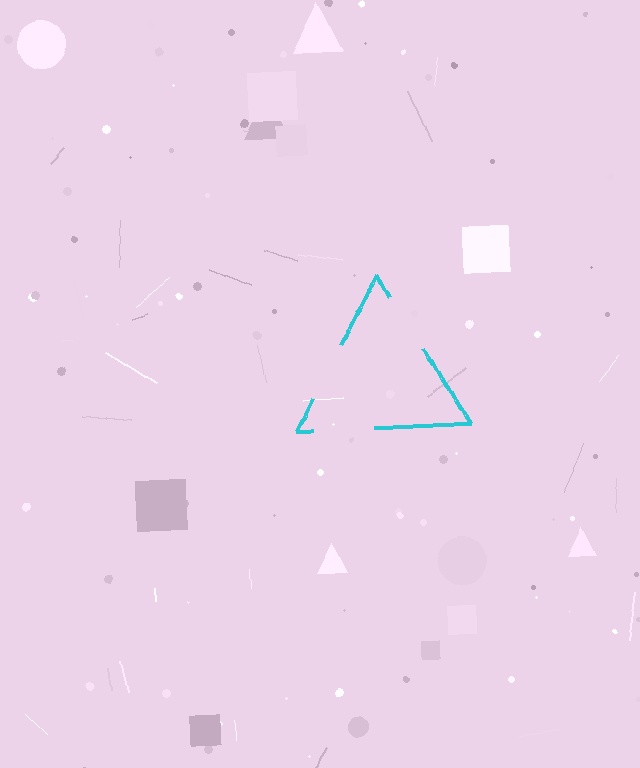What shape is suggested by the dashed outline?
The dashed outline suggests a triangle.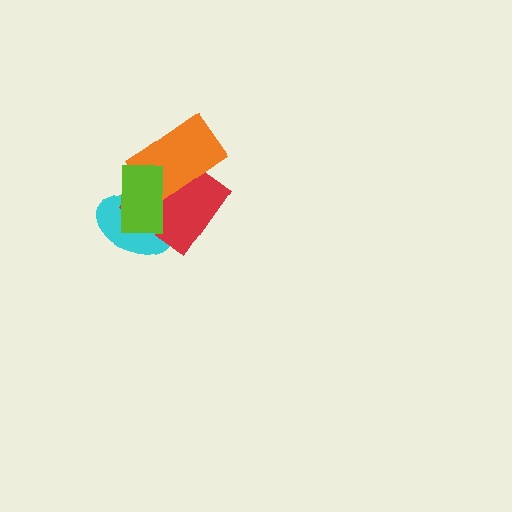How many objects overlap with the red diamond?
3 objects overlap with the red diamond.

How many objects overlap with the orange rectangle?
2 objects overlap with the orange rectangle.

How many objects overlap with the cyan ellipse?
2 objects overlap with the cyan ellipse.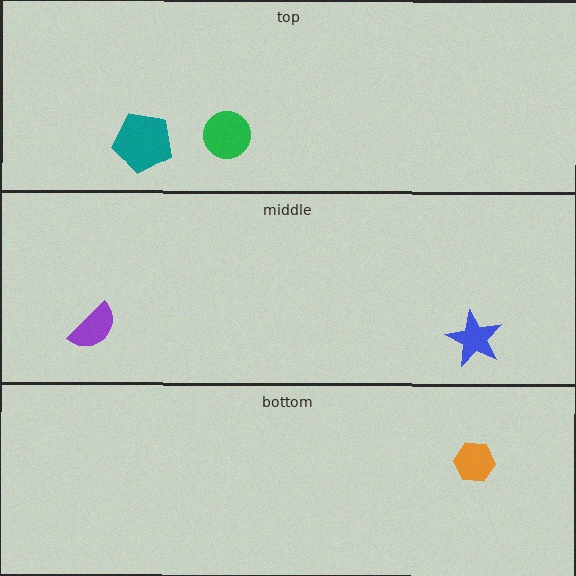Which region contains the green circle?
The top region.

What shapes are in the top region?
The green circle, the teal pentagon.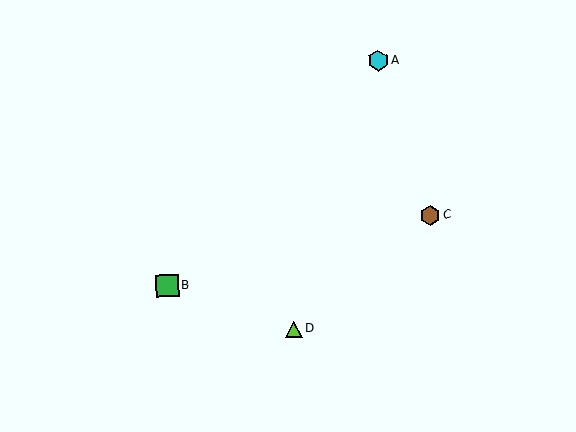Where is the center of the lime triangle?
The center of the lime triangle is at (294, 329).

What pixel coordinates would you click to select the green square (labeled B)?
Click at (167, 286) to select the green square B.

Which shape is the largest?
The green square (labeled B) is the largest.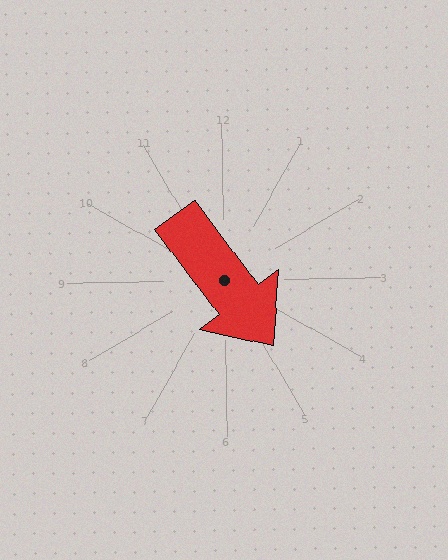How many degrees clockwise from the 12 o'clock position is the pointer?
Approximately 144 degrees.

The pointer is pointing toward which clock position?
Roughly 5 o'clock.